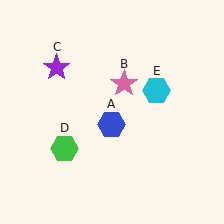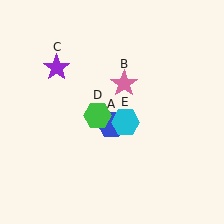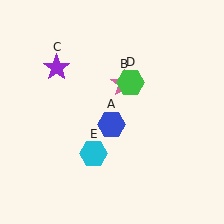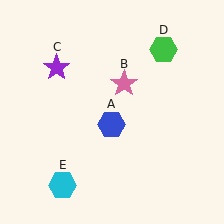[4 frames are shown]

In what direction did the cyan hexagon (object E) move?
The cyan hexagon (object E) moved down and to the left.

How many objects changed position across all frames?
2 objects changed position: green hexagon (object D), cyan hexagon (object E).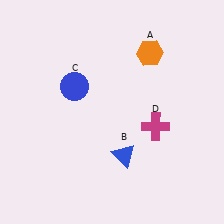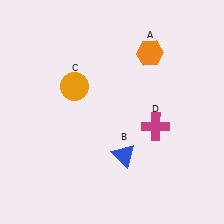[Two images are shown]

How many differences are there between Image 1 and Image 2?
There is 1 difference between the two images.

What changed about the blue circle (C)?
In Image 1, C is blue. In Image 2, it changed to orange.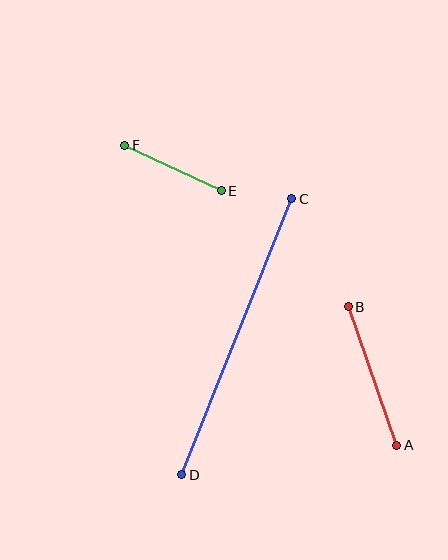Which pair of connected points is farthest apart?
Points C and D are farthest apart.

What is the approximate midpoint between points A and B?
The midpoint is at approximately (373, 376) pixels.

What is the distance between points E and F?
The distance is approximately 107 pixels.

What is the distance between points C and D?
The distance is approximately 297 pixels.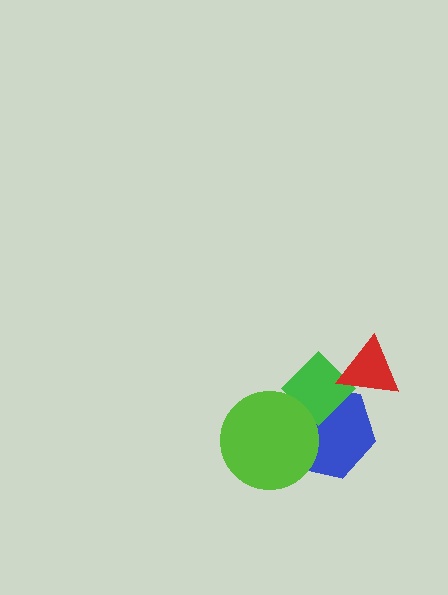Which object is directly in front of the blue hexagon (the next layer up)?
The green diamond is directly in front of the blue hexagon.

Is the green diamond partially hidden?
Yes, it is partially covered by another shape.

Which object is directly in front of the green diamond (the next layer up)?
The red triangle is directly in front of the green diamond.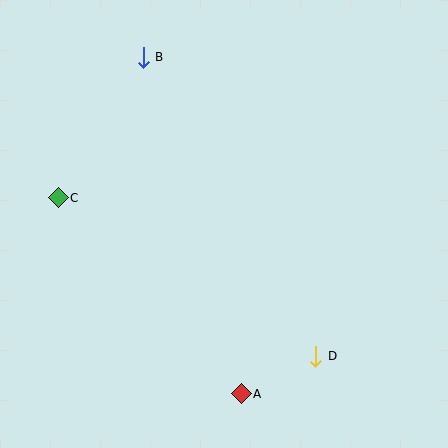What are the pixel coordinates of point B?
Point B is at (143, 57).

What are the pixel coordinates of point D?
Point D is at (316, 357).